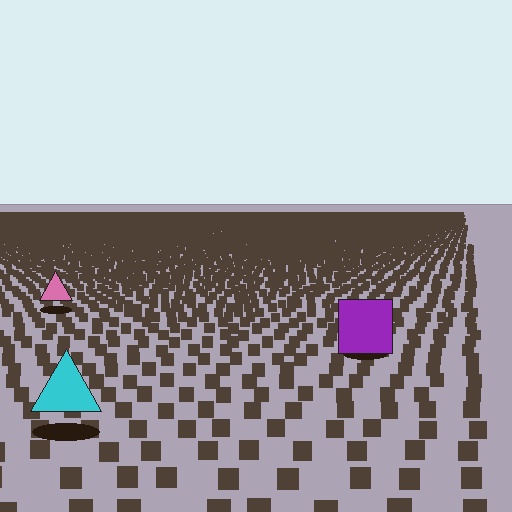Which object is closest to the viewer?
The cyan triangle is closest. The texture marks near it are larger and more spread out.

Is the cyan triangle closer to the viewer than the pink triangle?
Yes. The cyan triangle is closer — you can tell from the texture gradient: the ground texture is coarser near it.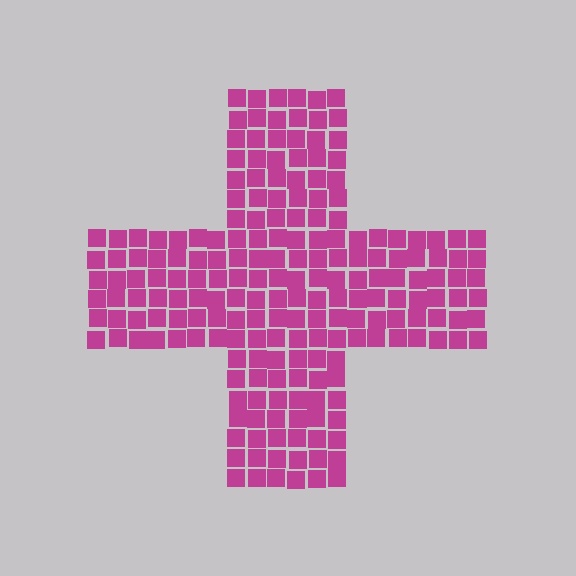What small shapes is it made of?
It is made of small squares.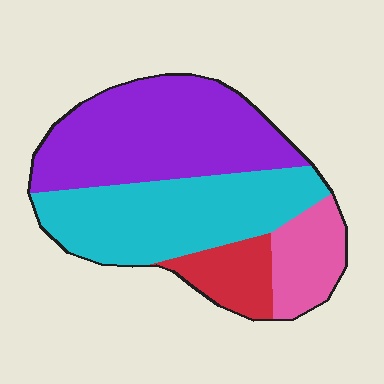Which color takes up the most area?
Purple, at roughly 40%.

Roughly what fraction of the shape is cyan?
Cyan covers around 35% of the shape.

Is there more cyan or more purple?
Purple.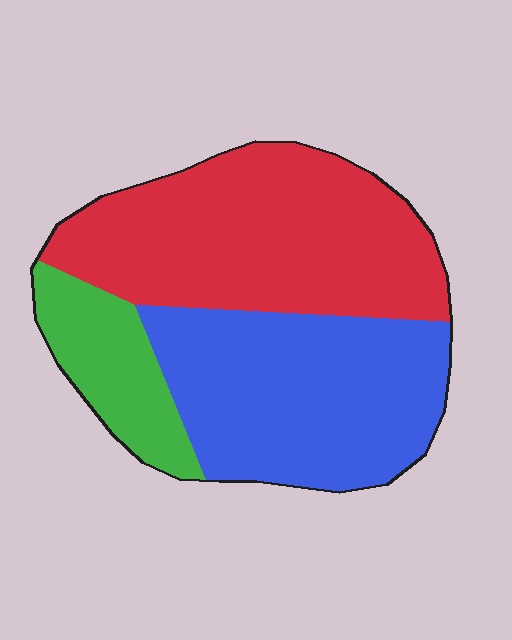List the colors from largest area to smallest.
From largest to smallest: red, blue, green.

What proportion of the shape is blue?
Blue covers about 40% of the shape.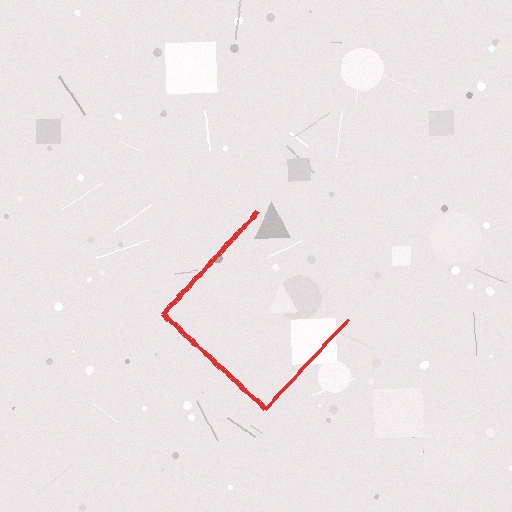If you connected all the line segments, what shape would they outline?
They would outline a diamond.